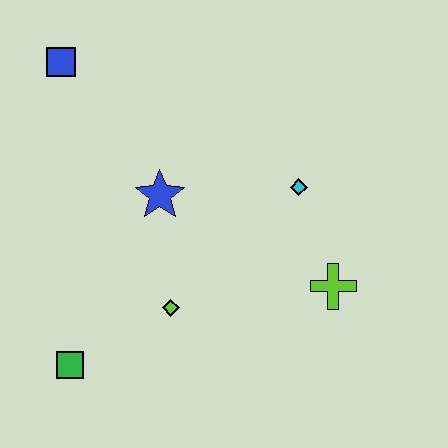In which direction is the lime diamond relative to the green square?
The lime diamond is to the right of the green square.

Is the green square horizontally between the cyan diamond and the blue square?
Yes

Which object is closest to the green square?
The lime diamond is closest to the green square.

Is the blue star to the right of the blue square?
Yes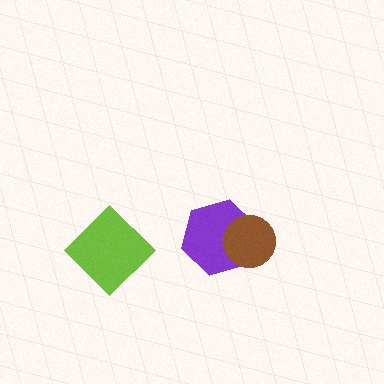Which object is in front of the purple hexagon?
The brown circle is in front of the purple hexagon.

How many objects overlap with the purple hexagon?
1 object overlaps with the purple hexagon.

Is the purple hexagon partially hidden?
Yes, it is partially covered by another shape.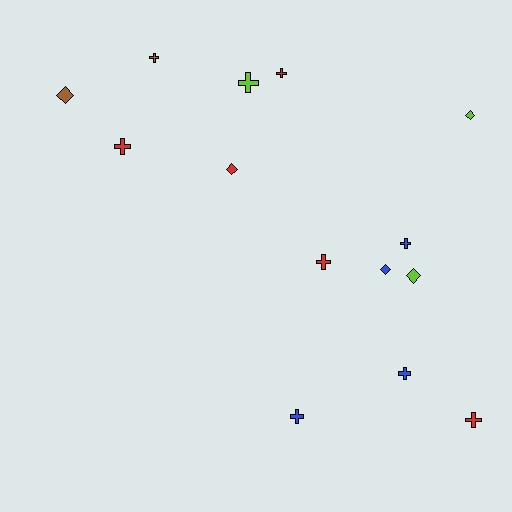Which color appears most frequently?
Red, with 5 objects.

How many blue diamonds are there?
There is 1 blue diamond.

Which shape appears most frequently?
Cross, with 9 objects.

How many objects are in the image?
There are 14 objects.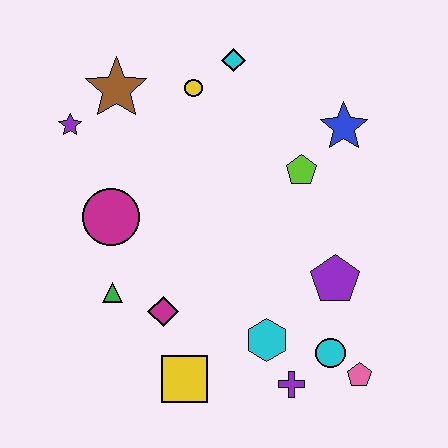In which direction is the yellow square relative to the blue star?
The yellow square is below the blue star.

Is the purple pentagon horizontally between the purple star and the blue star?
Yes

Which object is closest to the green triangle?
The magenta diamond is closest to the green triangle.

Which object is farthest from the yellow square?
The cyan diamond is farthest from the yellow square.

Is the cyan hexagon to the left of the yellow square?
No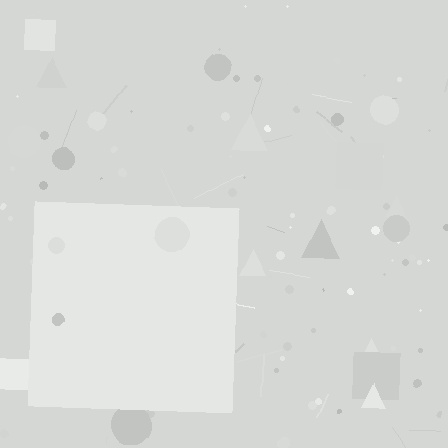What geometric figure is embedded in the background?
A square is embedded in the background.